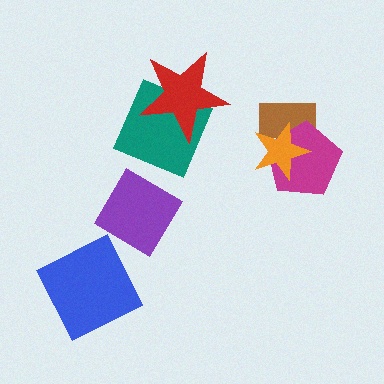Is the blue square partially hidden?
No, no other shape covers it.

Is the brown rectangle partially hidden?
Yes, it is partially covered by another shape.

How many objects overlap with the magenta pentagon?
2 objects overlap with the magenta pentagon.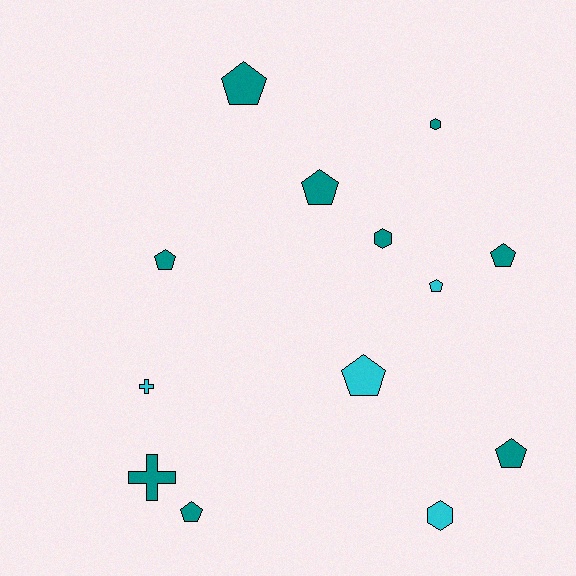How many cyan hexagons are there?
There is 1 cyan hexagon.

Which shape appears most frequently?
Pentagon, with 8 objects.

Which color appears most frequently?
Teal, with 9 objects.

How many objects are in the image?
There are 13 objects.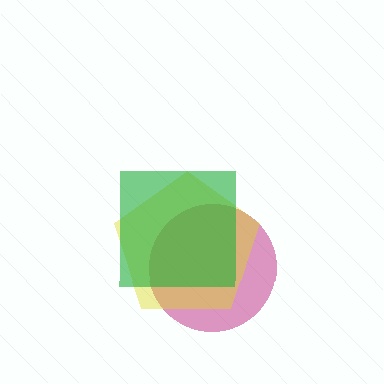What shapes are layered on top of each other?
The layered shapes are: a magenta circle, a yellow pentagon, a green square.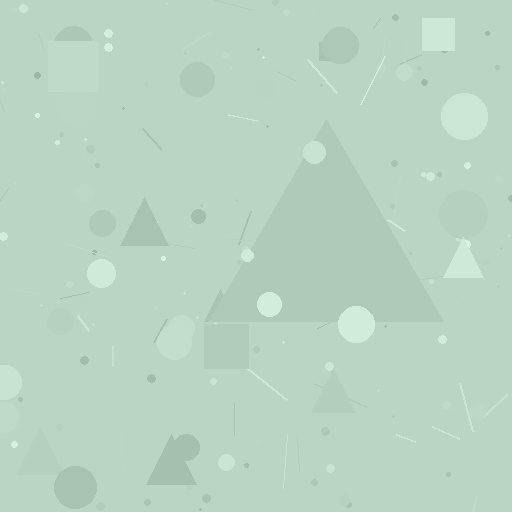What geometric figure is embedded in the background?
A triangle is embedded in the background.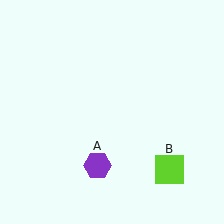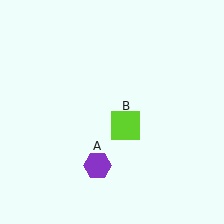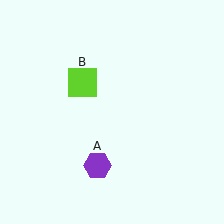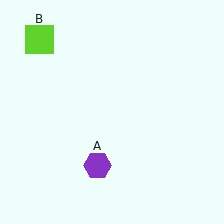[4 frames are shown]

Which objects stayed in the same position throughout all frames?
Purple hexagon (object A) remained stationary.